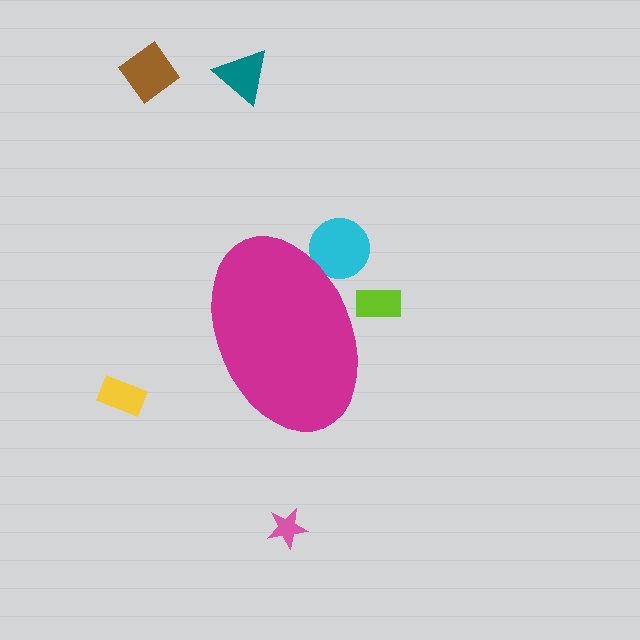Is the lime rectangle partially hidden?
Yes, the lime rectangle is partially hidden behind the magenta ellipse.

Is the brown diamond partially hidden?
No, the brown diamond is fully visible.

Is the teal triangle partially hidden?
No, the teal triangle is fully visible.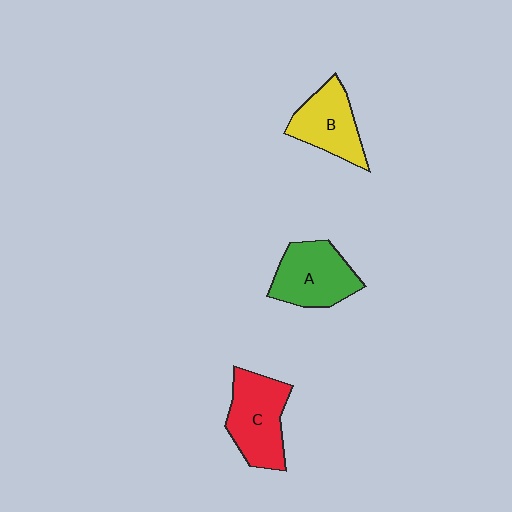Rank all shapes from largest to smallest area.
From largest to smallest: C (red), A (green), B (yellow).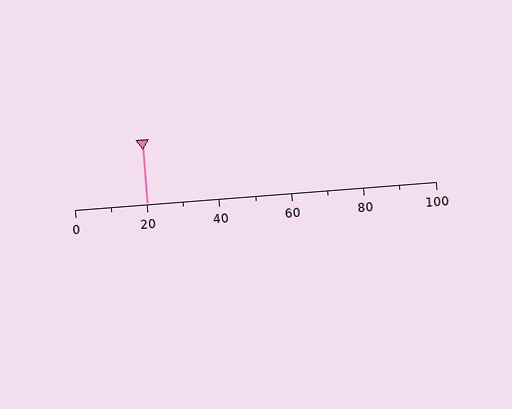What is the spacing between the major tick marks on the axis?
The major ticks are spaced 20 apart.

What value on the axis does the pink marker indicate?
The marker indicates approximately 20.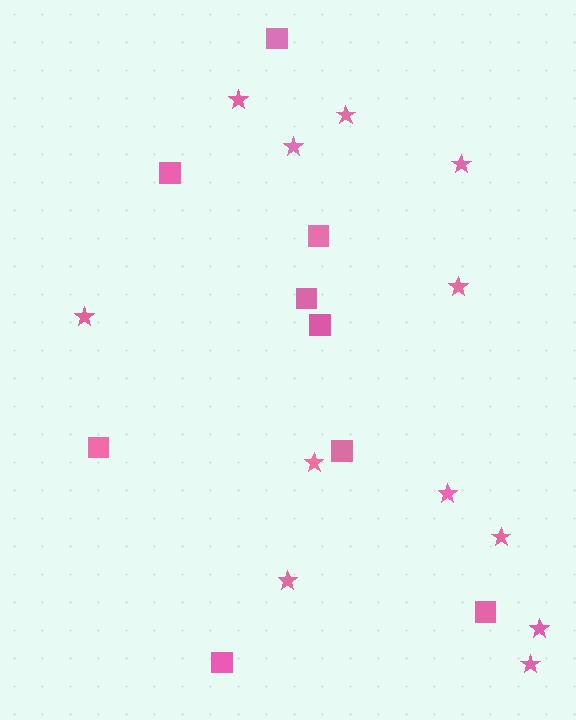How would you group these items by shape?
There are 2 groups: one group of squares (9) and one group of stars (12).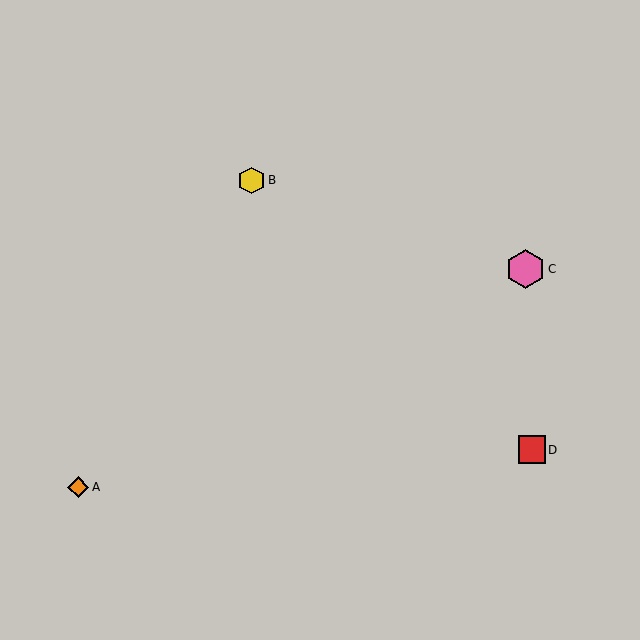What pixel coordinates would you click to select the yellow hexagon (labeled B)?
Click at (251, 180) to select the yellow hexagon B.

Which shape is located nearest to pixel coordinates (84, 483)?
The orange diamond (labeled A) at (78, 487) is nearest to that location.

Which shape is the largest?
The pink hexagon (labeled C) is the largest.